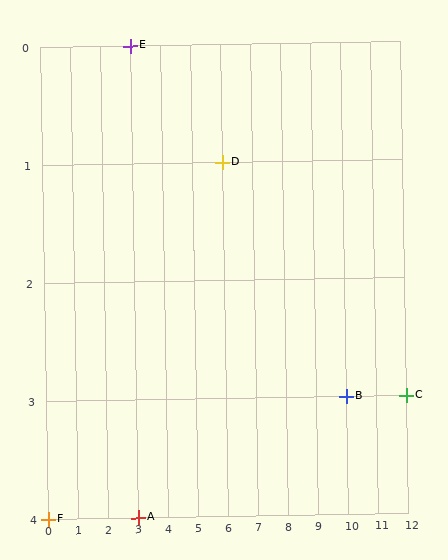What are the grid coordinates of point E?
Point E is at grid coordinates (3, 0).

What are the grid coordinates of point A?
Point A is at grid coordinates (3, 4).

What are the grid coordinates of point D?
Point D is at grid coordinates (6, 1).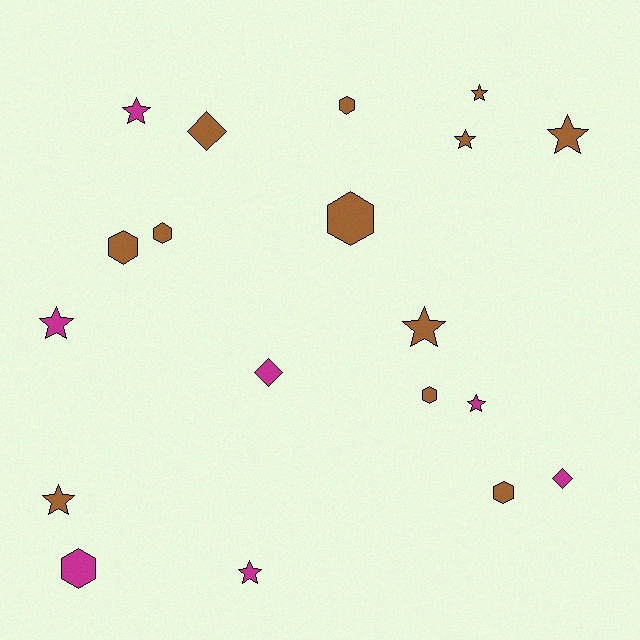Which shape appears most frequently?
Star, with 9 objects.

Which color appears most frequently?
Brown, with 12 objects.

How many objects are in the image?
There are 19 objects.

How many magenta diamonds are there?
There are 2 magenta diamonds.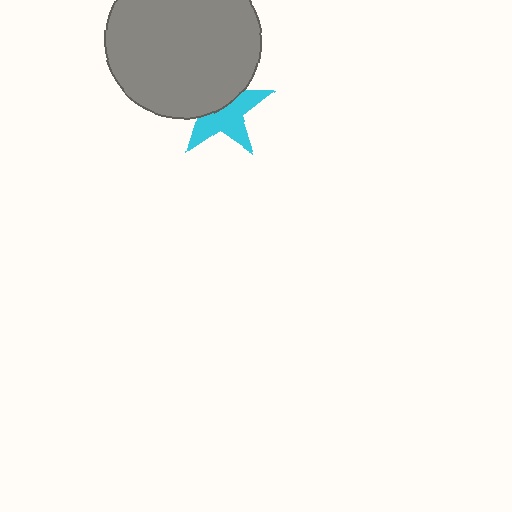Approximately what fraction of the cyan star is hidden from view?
Roughly 46% of the cyan star is hidden behind the gray circle.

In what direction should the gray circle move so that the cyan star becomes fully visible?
The gray circle should move up. That is the shortest direction to clear the overlap and leave the cyan star fully visible.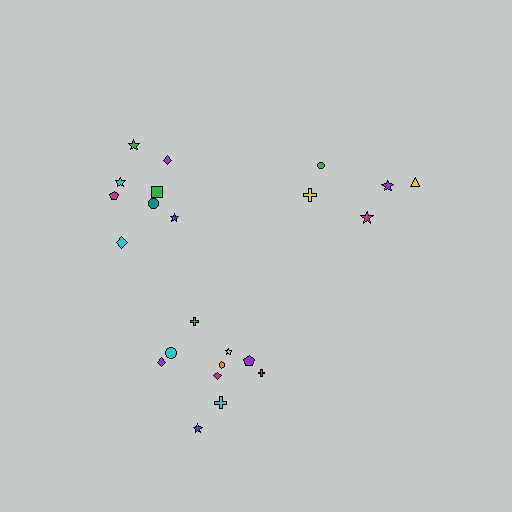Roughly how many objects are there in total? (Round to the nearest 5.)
Roughly 25 objects in total.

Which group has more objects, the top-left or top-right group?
The top-left group.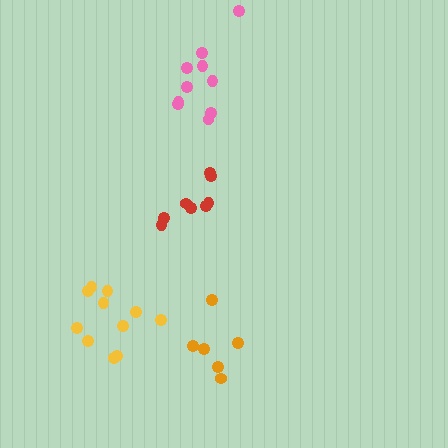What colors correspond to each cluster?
The clusters are colored: orange, red, yellow, pink.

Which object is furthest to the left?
The yellow cluster is leftmost.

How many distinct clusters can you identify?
There are 4 distinct clusters.